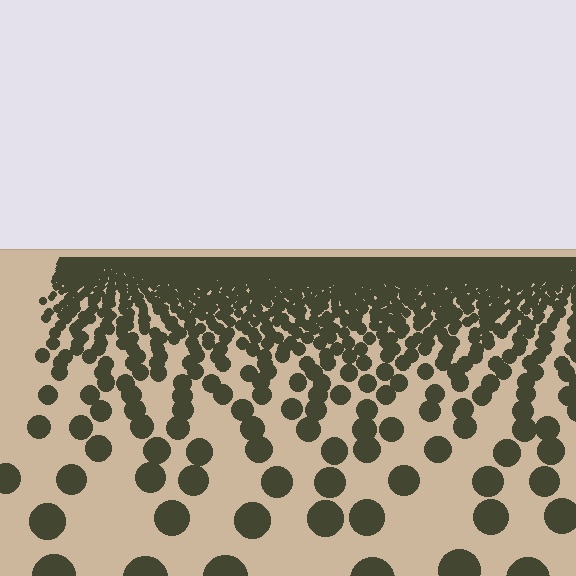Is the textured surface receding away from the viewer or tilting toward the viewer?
The surface is receding away from the viewer. Texture elements get smaller and denser toward the top.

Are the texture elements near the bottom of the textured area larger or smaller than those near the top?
Larger. Near the bottom, elements are closer to the viewer and appear at a bigger on-screen size.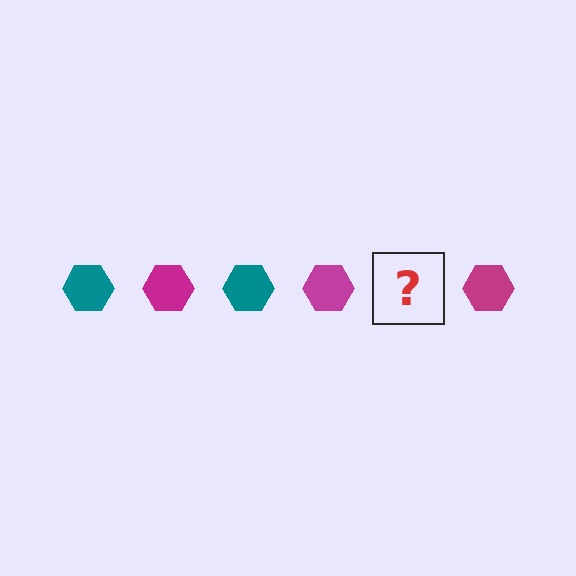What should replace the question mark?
The question mark should be replaced with a teal hexagon.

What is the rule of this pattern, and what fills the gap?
The rule is that the pattern cycles through teal, magenta hexagons. The gap should be filled with a teal hexagon.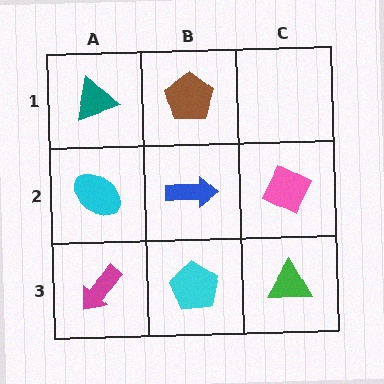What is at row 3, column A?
A magenta arrow.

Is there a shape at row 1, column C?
No, that cell is empty.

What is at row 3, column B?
A cyan pentagon.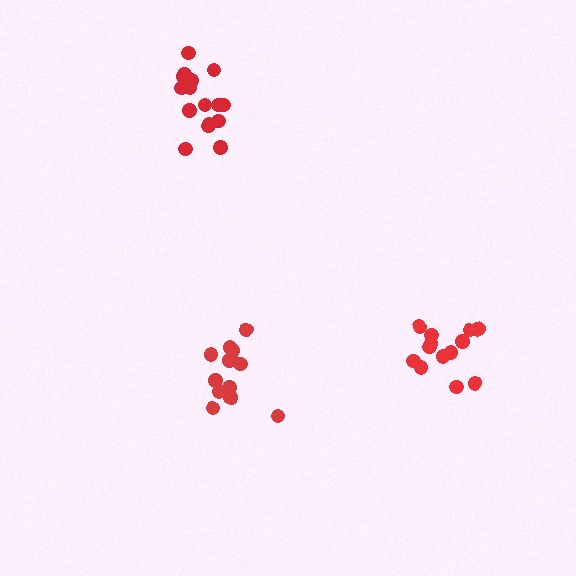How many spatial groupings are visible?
There are 3 spatial groupings.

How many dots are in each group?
Group 1: 13 dots, Group 2: 13 dots, Group 3: 16 dots (42 total).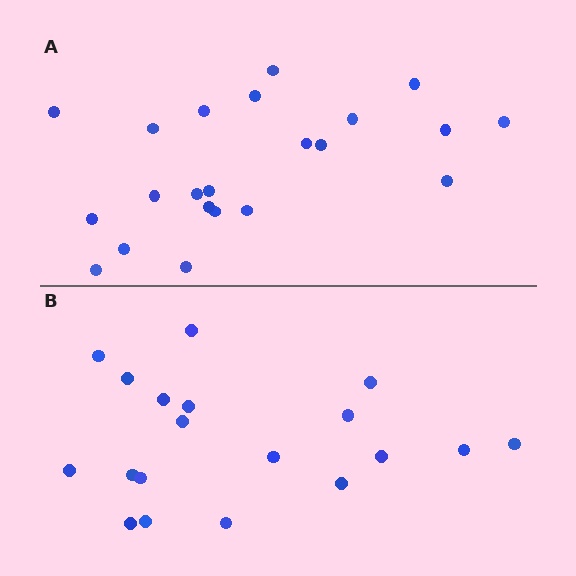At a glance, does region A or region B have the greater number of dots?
Region A (the top region) has more dots.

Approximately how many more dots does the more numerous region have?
Region A has just a few more — roughly 2 or 3 more dots than region B.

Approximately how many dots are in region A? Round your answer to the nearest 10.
About 20 dots. (The exact count is 22, which rounds to 20.)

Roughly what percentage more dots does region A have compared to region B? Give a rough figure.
About 15% more.